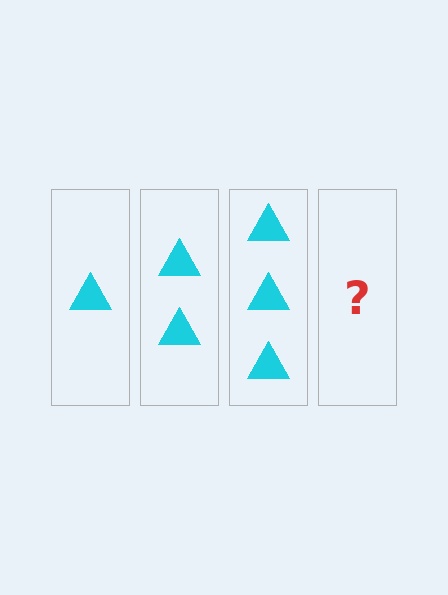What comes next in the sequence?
The next element should be 4 triangles.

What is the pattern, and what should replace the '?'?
The pattern is that each step adds one more triangle. The '?' should be 4 triangles.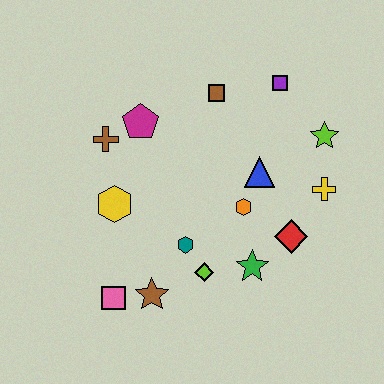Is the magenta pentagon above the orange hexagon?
Yes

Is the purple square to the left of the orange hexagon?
No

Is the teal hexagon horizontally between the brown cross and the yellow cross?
Yes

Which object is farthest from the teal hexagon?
The purple square is farthest from the teal hexagon.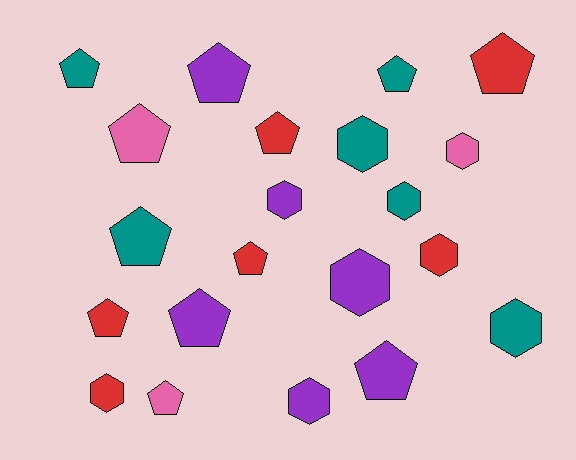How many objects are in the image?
There are 21 objects.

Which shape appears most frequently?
Pentagon, with 12 objects.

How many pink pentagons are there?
There are 2 pink pentagons.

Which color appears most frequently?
Purple, with 6 objects.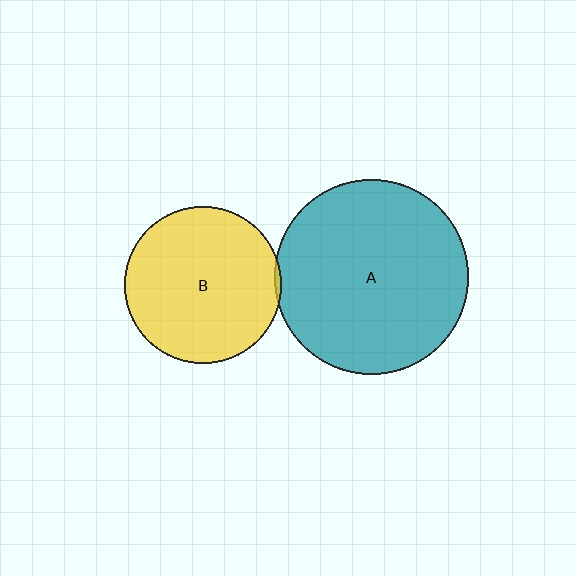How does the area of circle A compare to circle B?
Approximately 1.5 times.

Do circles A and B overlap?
Yes.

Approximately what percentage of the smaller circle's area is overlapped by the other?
Approximately 5%.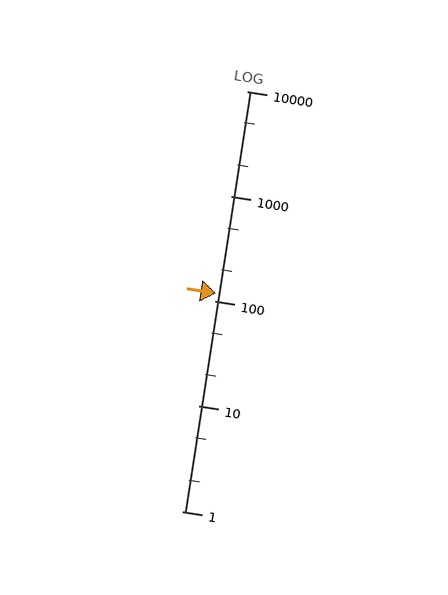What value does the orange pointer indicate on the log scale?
The pointer indicates approximately 120.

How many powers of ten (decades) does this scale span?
The scale spans 4 decades, from 1 to 10000.